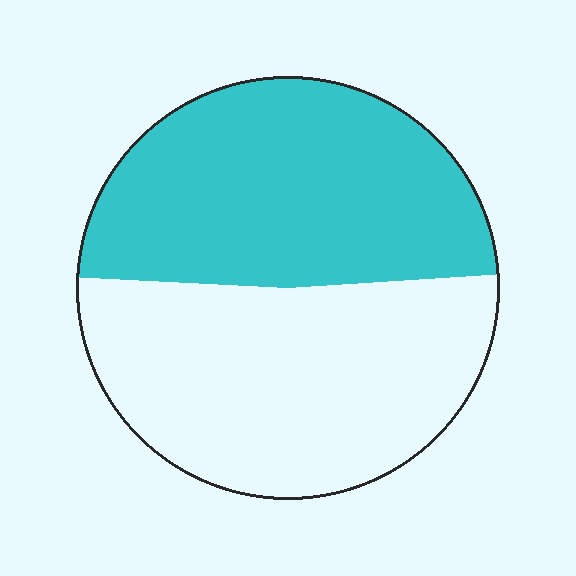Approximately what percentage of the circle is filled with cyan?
Approximately 50%.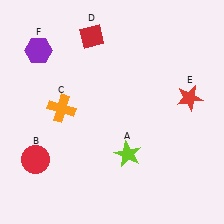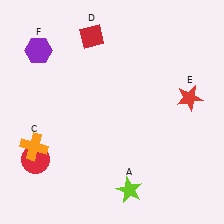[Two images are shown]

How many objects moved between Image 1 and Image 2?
2 objects moved between the two images.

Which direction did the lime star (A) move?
The lime star (A) moved down.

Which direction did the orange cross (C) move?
The orange cross (C) moved down.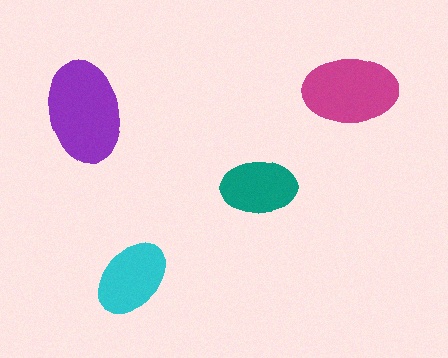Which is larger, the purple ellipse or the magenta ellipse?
The purple one.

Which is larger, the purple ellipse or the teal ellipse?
The purple one.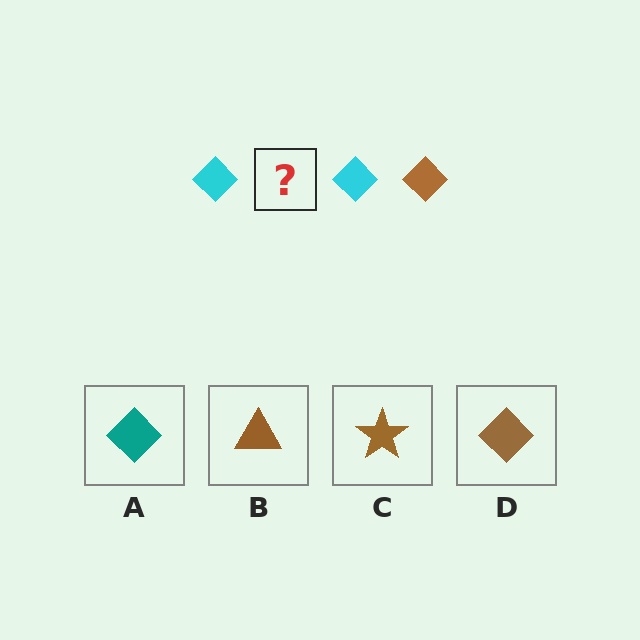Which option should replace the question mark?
Option D.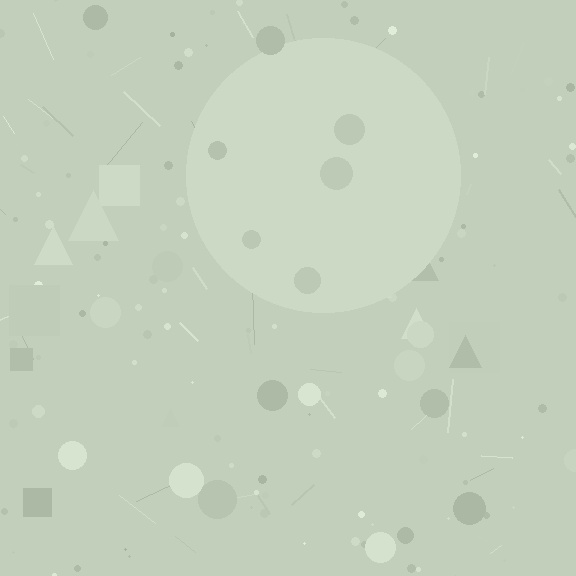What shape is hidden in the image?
A circle is hidden in the image.